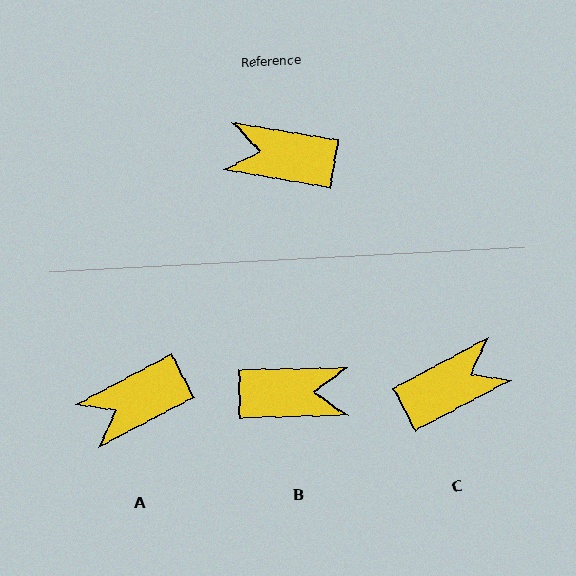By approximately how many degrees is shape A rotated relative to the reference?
Approximately 37 degrees counter-clockwise.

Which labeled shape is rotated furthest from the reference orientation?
B, about 169 degrees away.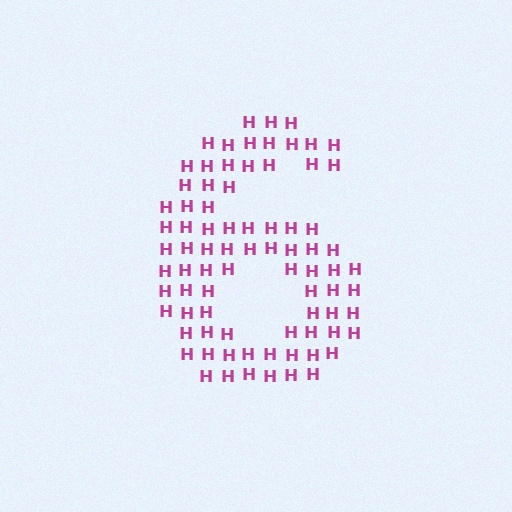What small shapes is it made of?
It is made of small letter H's.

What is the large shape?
The large shape is the digit 6.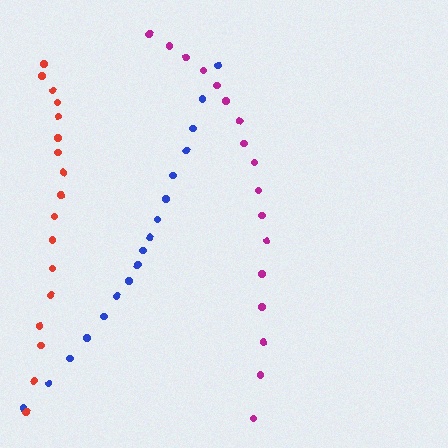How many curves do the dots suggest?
There are 3 distinct paths.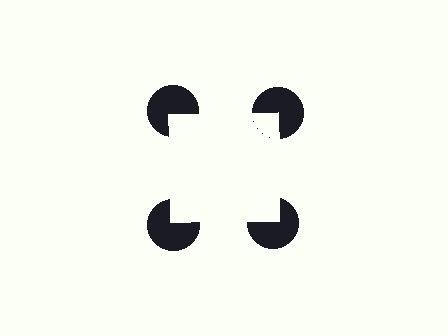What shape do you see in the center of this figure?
An illusory square — its edges are inferred from the aligned wedge cuts in the pac-man discs, not physically drawn.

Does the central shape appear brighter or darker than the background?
It typically appears slightly brighter than the background, even though no actual brightness change is drawn.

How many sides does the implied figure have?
4 sides.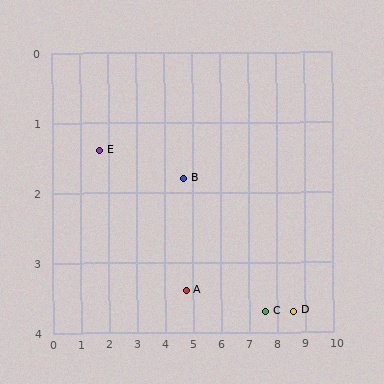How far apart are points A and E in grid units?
Points A and E are about 3.7 grid units apart.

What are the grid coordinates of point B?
Point B is at approximately (4.7, 1.8).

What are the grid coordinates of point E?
Point E is at approximately (1.7, 1.4).